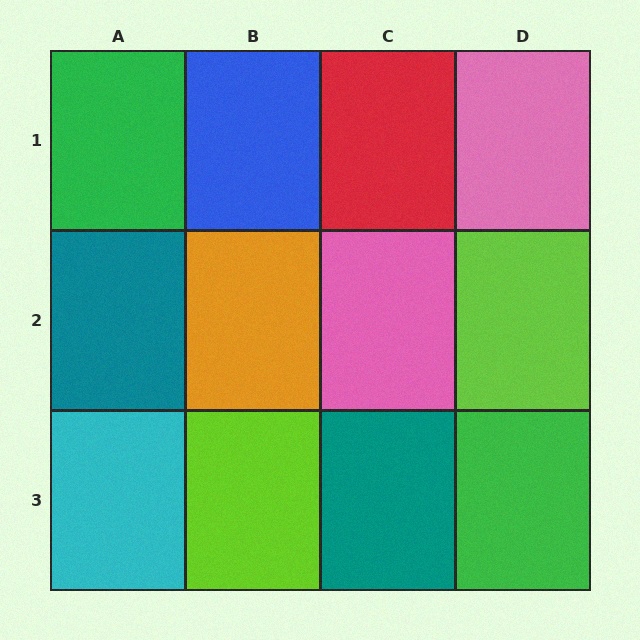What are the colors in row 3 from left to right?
Cyan, lime, teal, green.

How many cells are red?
1 cell is red.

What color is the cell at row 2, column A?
Teal.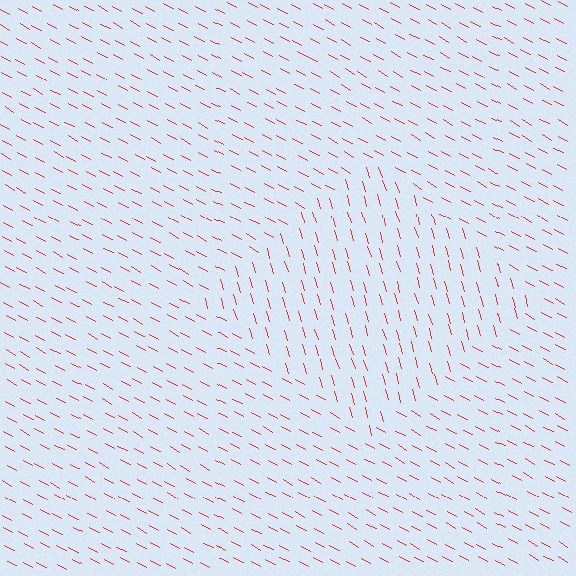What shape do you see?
I see a diamond.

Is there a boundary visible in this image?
Yes, there is a texture boundary formed by a change in line orientation.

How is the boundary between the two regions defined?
The boundary is defined purely by a change in line orientation (approximately 45 degrees difference). All lines are the same color and thickness.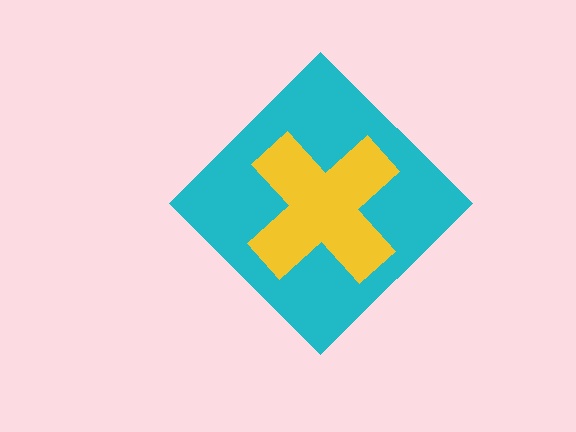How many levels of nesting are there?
2.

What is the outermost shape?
The cyan diamond.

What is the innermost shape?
The yellow cross.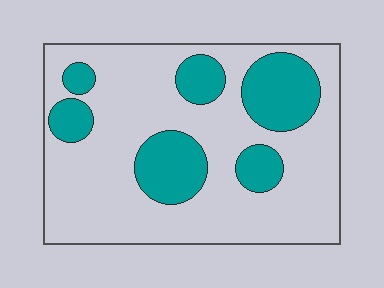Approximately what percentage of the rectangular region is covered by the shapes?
Approximately 25%.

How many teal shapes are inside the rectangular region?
6.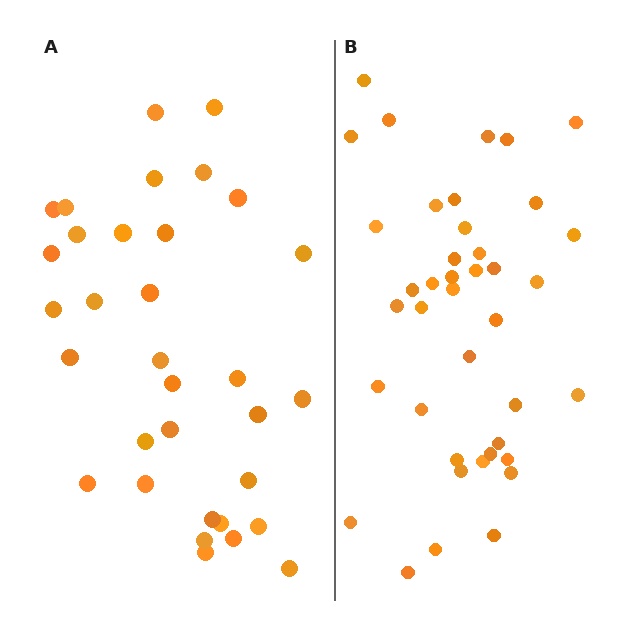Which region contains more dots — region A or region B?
Region B (the right region) has more dots.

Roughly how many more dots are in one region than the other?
Region B has roughly 8 or so more dots than region A.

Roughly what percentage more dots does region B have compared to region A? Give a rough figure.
About 20% more.